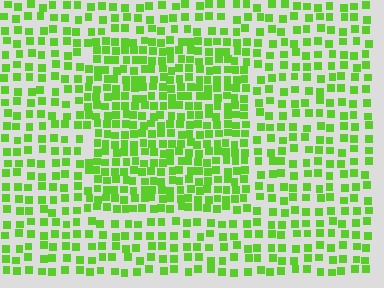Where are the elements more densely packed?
The elements are more densely packed inside the rectangle boundary.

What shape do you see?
I see a rectangle.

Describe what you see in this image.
The image contains small lime elements arranged at two different densities. A rectangle-shaped region is visible where the elements are more densely packed than the surrounding area.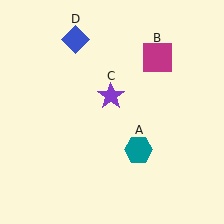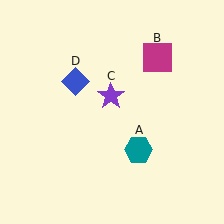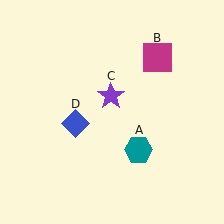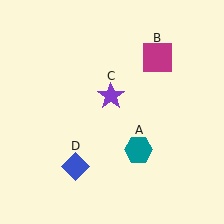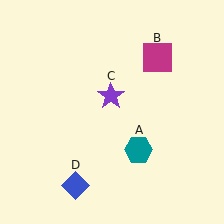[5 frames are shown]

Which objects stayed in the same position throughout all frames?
Teal hexagon (object A) and magenta square (object B) and purple star (object C) remained stationary.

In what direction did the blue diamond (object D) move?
The blue diamond (object D) moved down.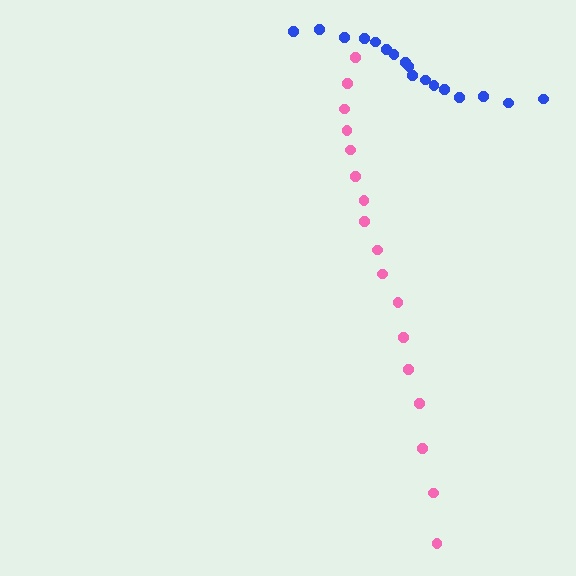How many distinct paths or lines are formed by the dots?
There are 2 distinct paths.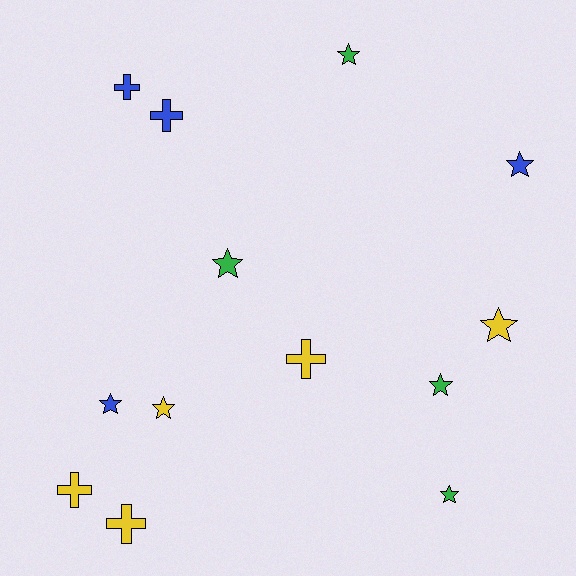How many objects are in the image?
There are 13 objects.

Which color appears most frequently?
Yellow, with 5 objects.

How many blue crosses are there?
There are 2 blue crosses.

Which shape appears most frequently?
Star, with 8 objects.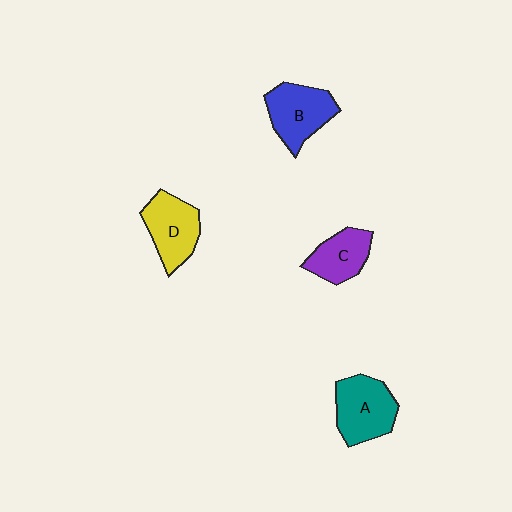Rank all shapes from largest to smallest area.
From largest to smallest: A (teal), B (blue), D (yellow), C (purple).